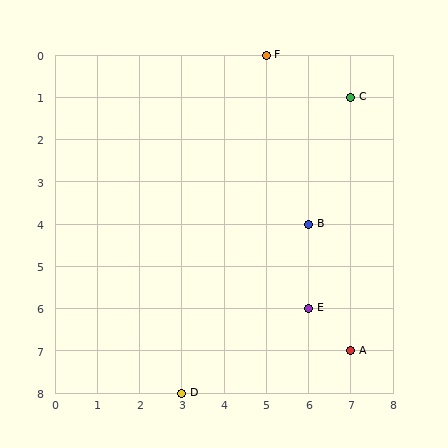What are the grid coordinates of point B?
Point B is at grid coordinates (6, 4).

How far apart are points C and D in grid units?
Points C and D are 4 columns and 7 rows apart (about 8.1 grid units diagonally).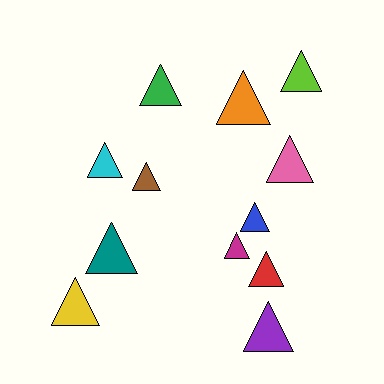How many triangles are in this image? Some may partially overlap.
There are 12 triangles.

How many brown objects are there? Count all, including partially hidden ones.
There is 1 brown object.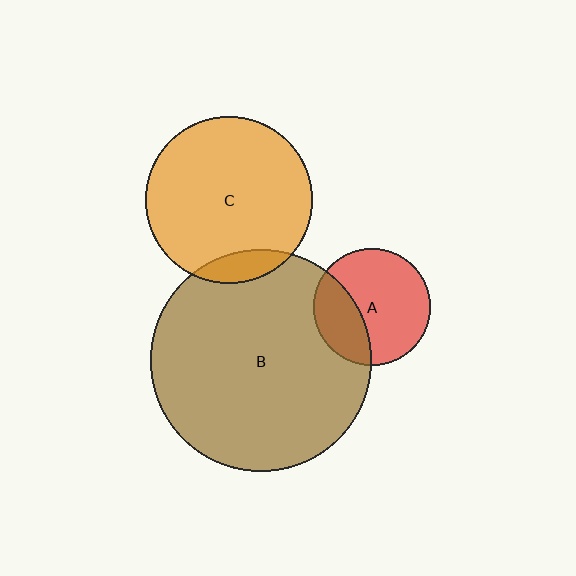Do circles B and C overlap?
Yes.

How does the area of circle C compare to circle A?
Approximately 2.0 times.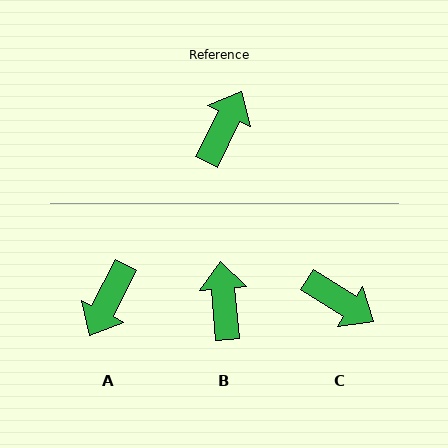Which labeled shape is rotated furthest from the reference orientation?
A, about 179 degrees away.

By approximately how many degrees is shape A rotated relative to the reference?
Approximately 179 degrees counter-clockwise.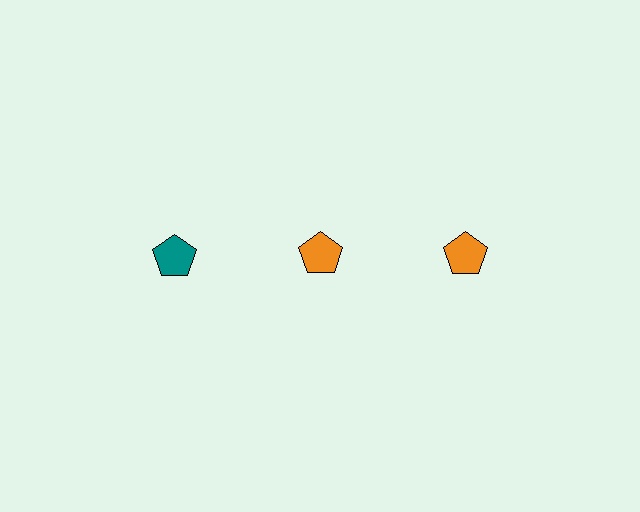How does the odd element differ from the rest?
It has a different color: teal instead of orange.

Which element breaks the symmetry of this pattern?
The teal pentagon in the top row, leftmost column breaks the symmetry. All other shapes are orange pentagons.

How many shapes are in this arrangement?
There are 3 shapes arranged in a grid pattern.